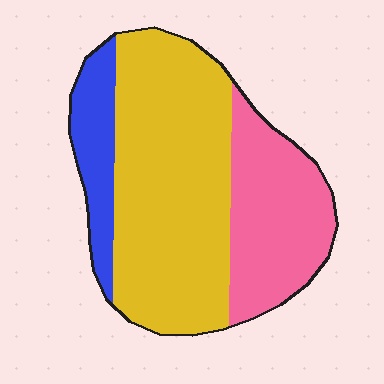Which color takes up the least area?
Blue, at roughly 15%.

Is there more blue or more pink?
Pink.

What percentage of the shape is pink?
Pink covers around 30% of the shape.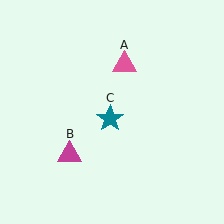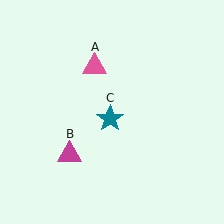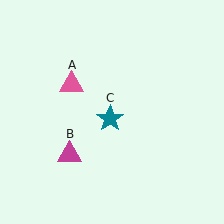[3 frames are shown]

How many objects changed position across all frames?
1 object changed position: pink triangle (object A).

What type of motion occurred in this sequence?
The pink triangle (object A) rotated counterclockwise around the center of the scene.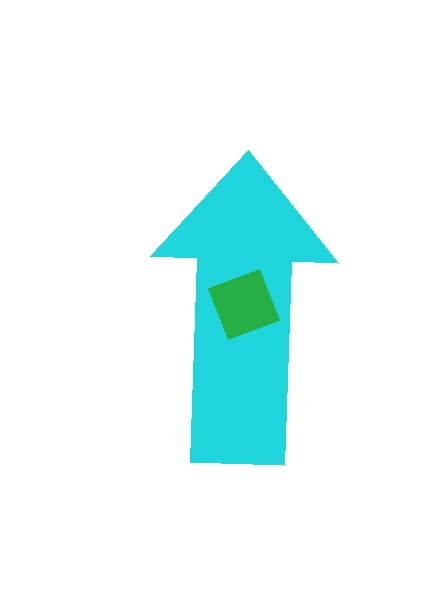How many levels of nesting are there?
2.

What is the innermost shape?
The green diamond.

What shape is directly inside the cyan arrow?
The green diamond.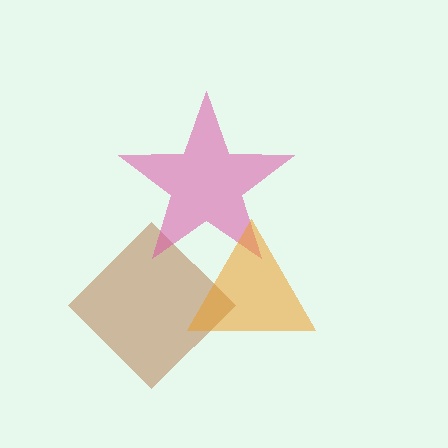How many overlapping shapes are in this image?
There are 3 overlapping shapes in the image.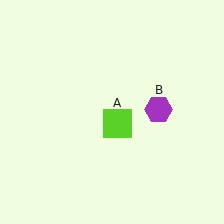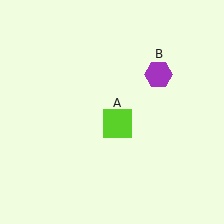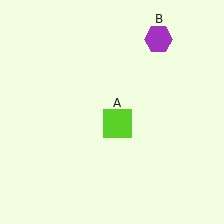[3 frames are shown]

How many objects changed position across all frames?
1 object changed position: purple hexagon (object B).